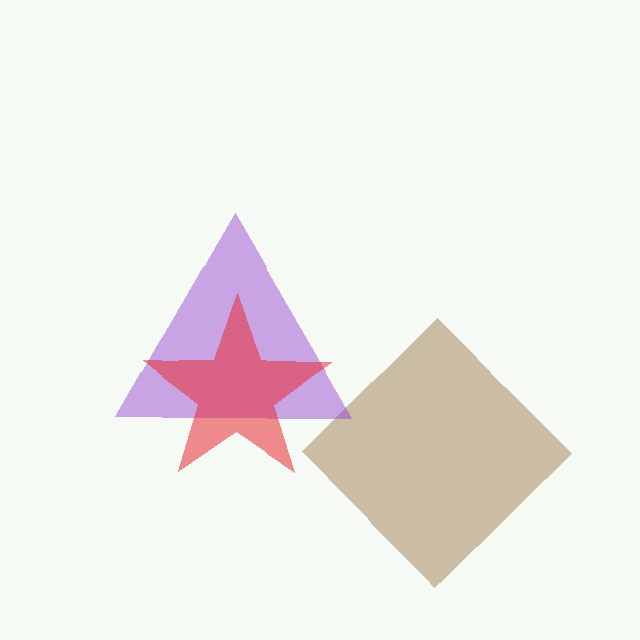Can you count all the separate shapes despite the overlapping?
Yes, there are 3 separate shapes.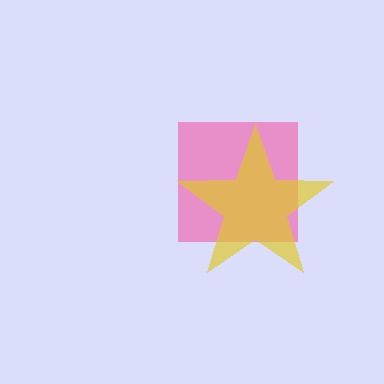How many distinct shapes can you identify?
There are 2 distinct shapes: a pink square, a yellow star.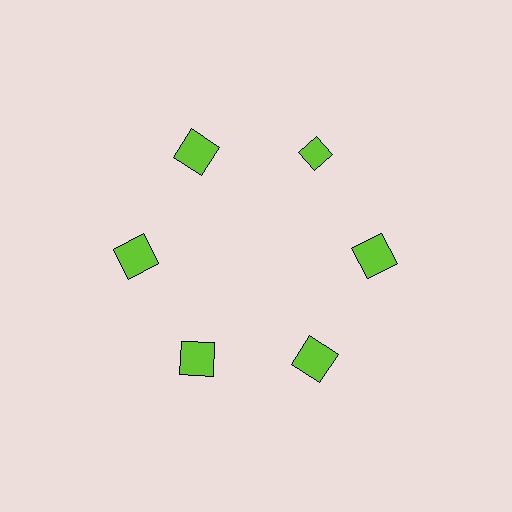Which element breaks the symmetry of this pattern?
The lime diamond at roughly the 1 o'clock position breaks the symmetry. All other shapes are lime squares.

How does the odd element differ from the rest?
It has a different shape: diamond instead of square.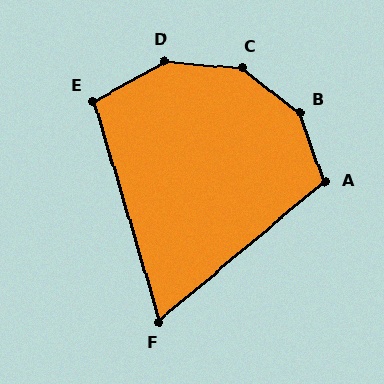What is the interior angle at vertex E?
Approximately 103 degrees (obtuse).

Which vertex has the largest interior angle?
B, at approximately 148 degrees.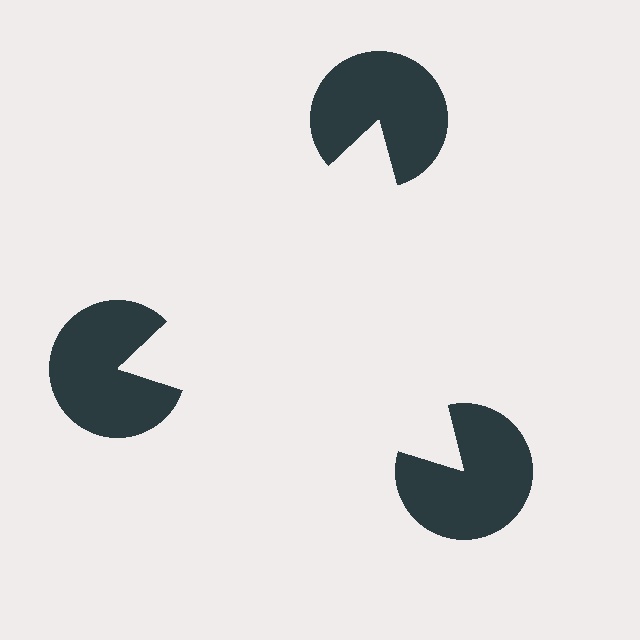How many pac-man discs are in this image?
There are 3 — one at each vertex of the illusory triangle.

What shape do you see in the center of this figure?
An illusory triangle — its edges are inferred from the aligned wedge cuts in the pac-man discs, not physically drawn.